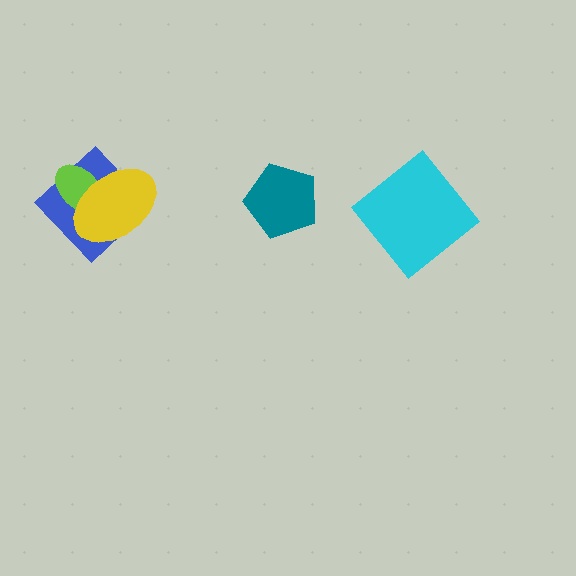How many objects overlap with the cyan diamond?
0 objects overlap with the cyan diamond.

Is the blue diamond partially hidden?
Yes, it is partially covered by another shape.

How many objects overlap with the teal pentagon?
0 objects overlap with the teal pentagon.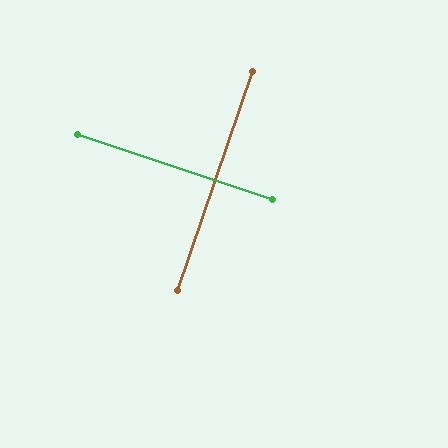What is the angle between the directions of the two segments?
Approximately 90 degrees.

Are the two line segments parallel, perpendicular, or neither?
Perpendicular — they meet at approximately 90°.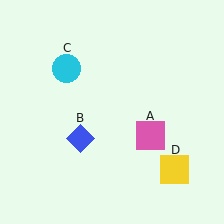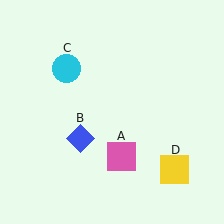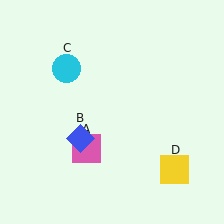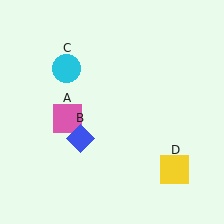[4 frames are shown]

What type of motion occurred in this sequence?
The pink square (object A) rotated clockwise around the center of the scene.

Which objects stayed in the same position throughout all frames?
Blue diamond (object B) and cyan circle (object C) and yellow square (object D) remained stationary.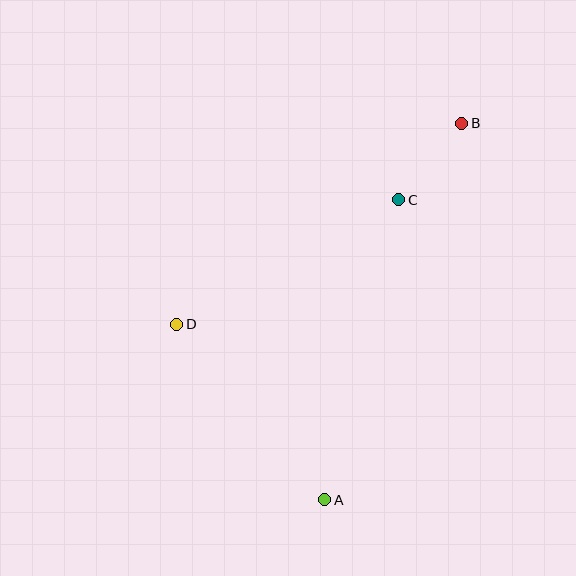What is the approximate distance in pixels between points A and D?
The distance between A and D is approximately 229 pixels.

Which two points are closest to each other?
Points B and C are closest to each other.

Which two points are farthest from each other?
Points A and B are farthest from each other.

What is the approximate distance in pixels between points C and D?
The distance between C and D is approximately 254 pixels.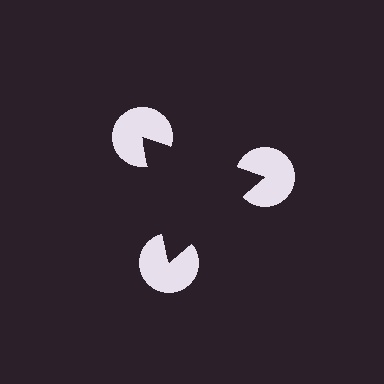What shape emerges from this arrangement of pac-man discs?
An illusory triangle — its edges are inferred from the aligned wedge cuts in the pac-man discs, not physically drawn.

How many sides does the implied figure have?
3 sides.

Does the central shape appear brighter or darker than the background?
It typically appears slightly darker than the background, even though no actual brightness change is drawn.